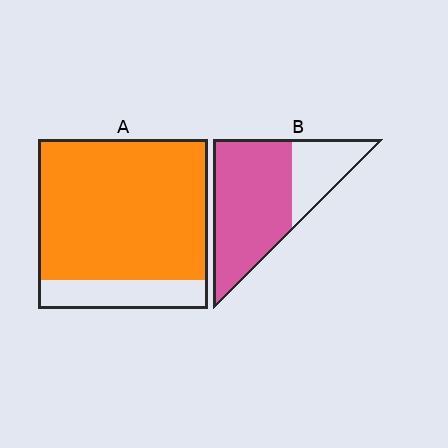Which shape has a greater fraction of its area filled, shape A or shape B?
Shape A.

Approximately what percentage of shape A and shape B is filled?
A is approximately 85% and B is approximately 70%.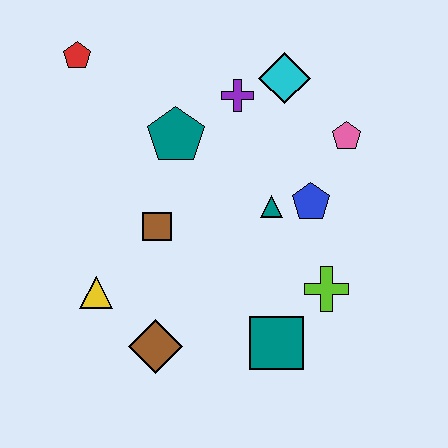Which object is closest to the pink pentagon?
The blue pentagon is closest to the pink pentagon.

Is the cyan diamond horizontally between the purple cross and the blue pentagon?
Yes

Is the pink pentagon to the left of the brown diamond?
No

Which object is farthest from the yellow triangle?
The pink pentagon is farthest from the yellow triangle.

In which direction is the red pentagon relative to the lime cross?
The red pentagon is to the left of the lime cross.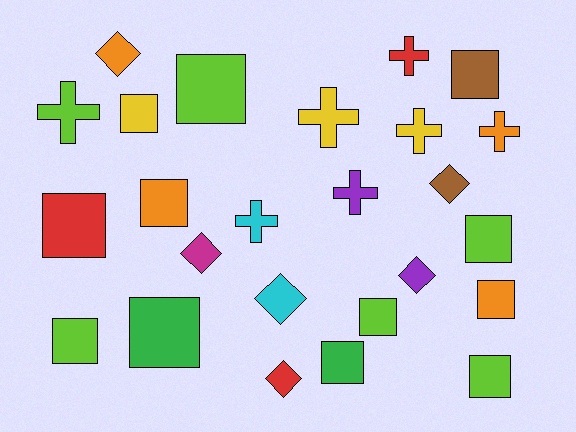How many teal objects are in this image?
There are no teal objects.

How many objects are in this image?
There are 25 objects.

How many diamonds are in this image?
There are 6 diamonds.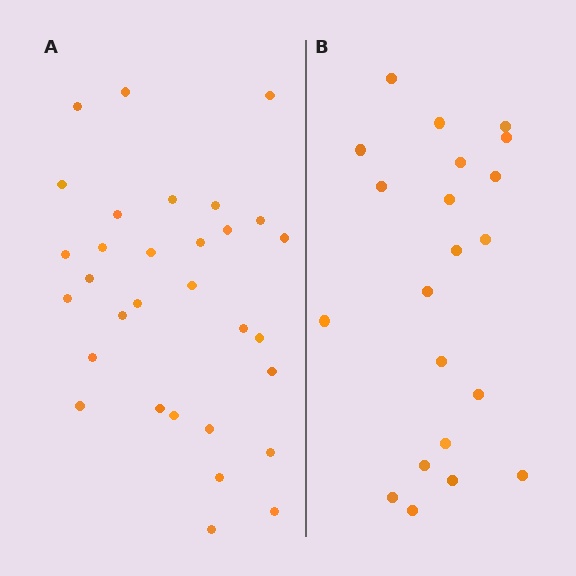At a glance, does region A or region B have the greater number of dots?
Region A (the left region) has more dots.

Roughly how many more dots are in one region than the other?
Region A has roughly 10 or so more dots than region B.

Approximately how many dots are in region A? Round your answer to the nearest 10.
About 30 dots. (The exact count is 31, which rounds to 30.)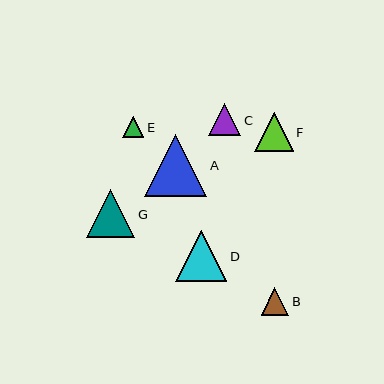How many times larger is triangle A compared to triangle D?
Triangle A is approximately 1.2 times the size of triangle D.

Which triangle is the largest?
Triangle A is the largest with a size of approximately 62 pixels.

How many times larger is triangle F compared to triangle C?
Triangle F is approximately 1.2 times the size of triangle C.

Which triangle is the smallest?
Triangle E is the smallest with a size of approximately 21 pixels.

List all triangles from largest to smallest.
From largest to smallest: A, D, G, F, C, B, E.